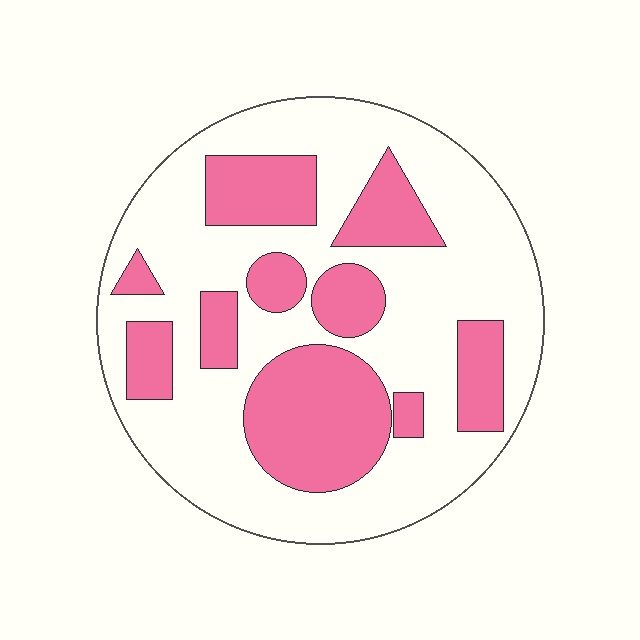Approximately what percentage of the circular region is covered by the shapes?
Approximately 35%.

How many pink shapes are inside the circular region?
10.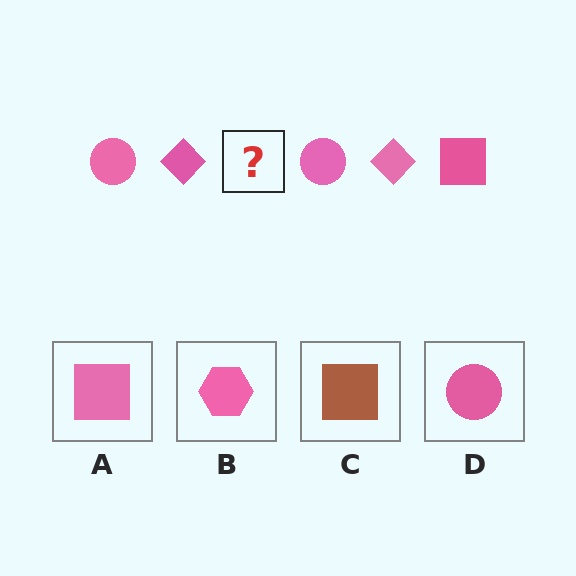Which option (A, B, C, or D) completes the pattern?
A.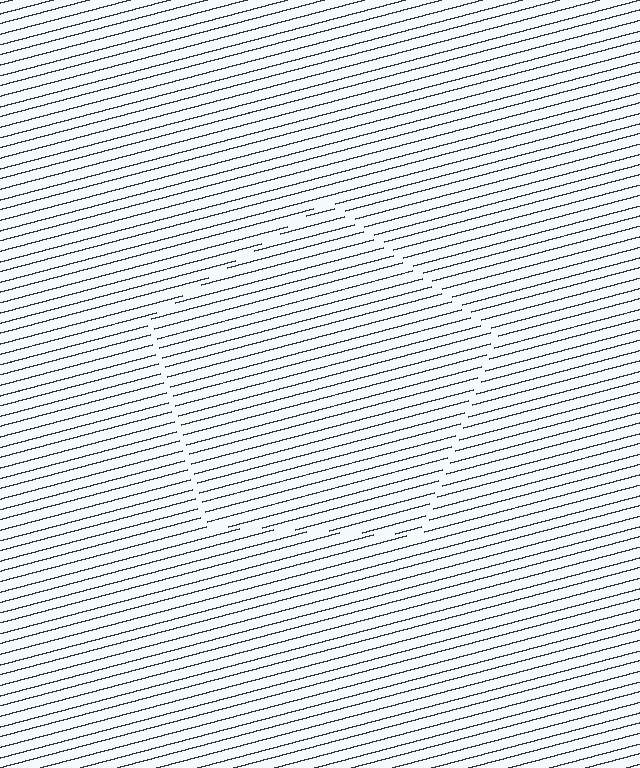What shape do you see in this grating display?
An illusory pentagon. The interior of the shape contains the same grating, shifted by half a period — the contour is defined by the phase discontinuity where line-ends from the inner and outer gratings abut.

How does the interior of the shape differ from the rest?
The interior of the shape contains the same grating, shifted by half a period — the contour is defined by the phase discontinuity where line-ends from the inner and outer gratings abut.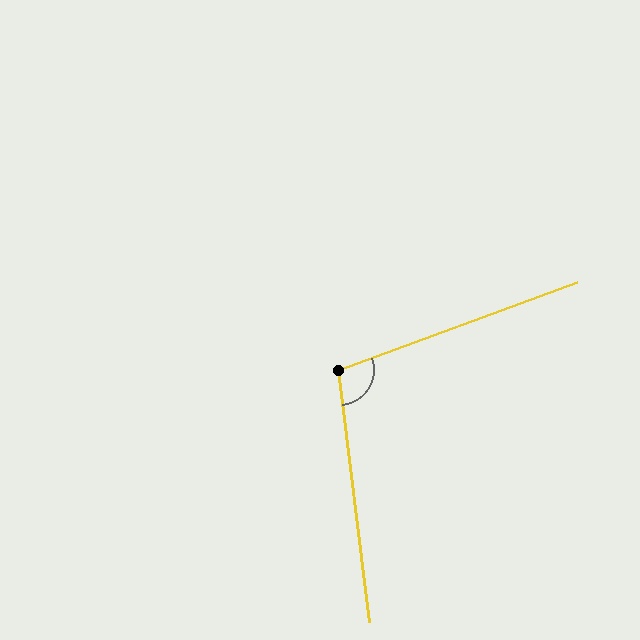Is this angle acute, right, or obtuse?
It is obtuse.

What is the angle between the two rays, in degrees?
Approximately 103 degrees.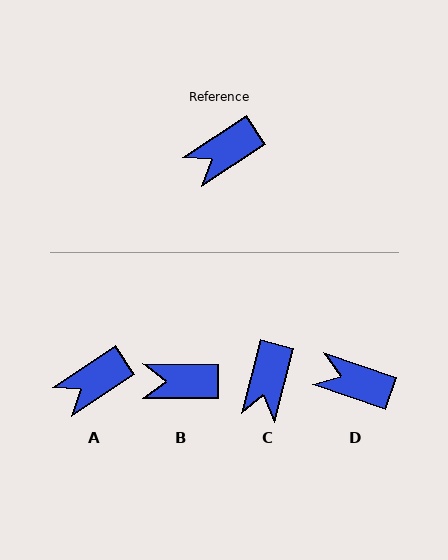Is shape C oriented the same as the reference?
No, it is off by about 42 degrees.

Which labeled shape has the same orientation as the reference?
A.